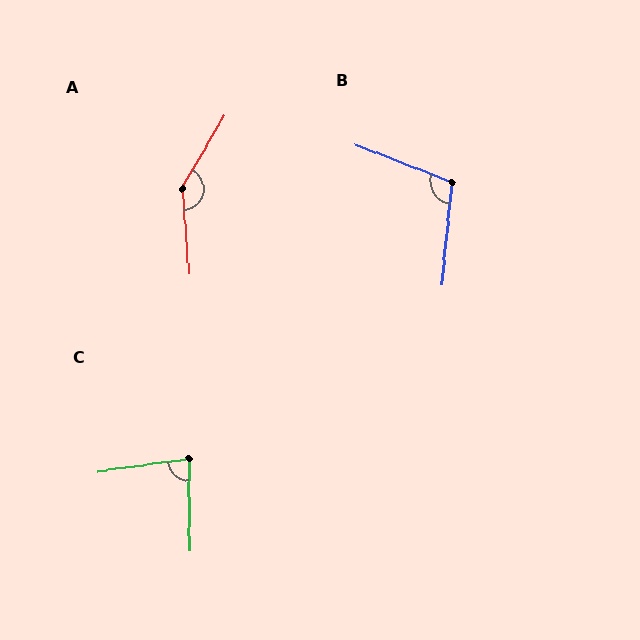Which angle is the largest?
A, at approximately 145 degrees.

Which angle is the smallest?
C, at approximately 83 degrees.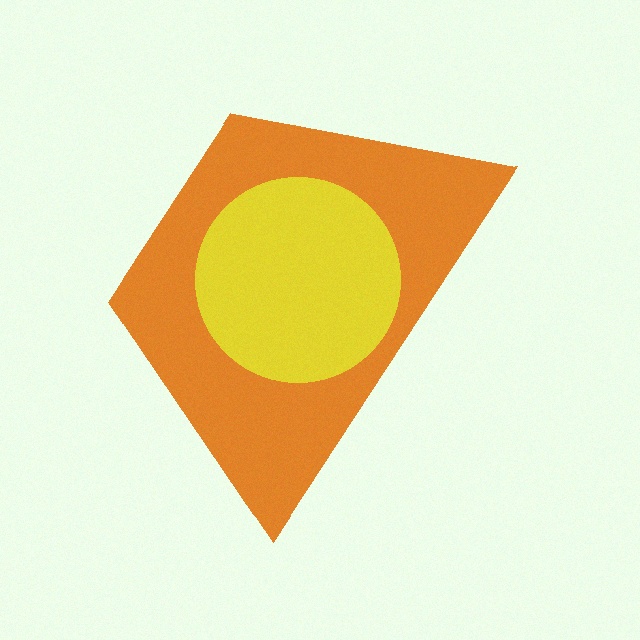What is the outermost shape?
The orange trapezoid.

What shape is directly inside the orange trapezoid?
The yellow circle.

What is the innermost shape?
The yellow circle.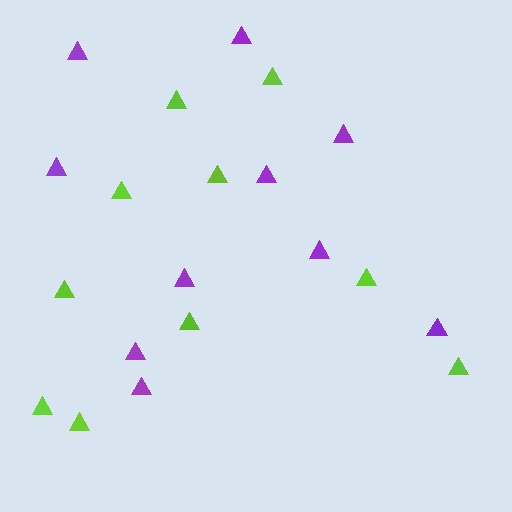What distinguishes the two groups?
There are 2 groups: one group of purple triangles (10) and one group of lime triangles (10).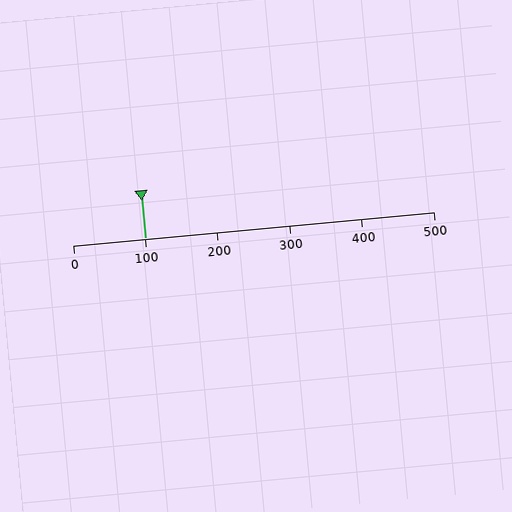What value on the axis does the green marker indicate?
The marker indicates approximately 100.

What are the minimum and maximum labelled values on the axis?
The axis runs from 0 to 500.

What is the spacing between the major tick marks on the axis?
The major ticks are spaced 100 apart.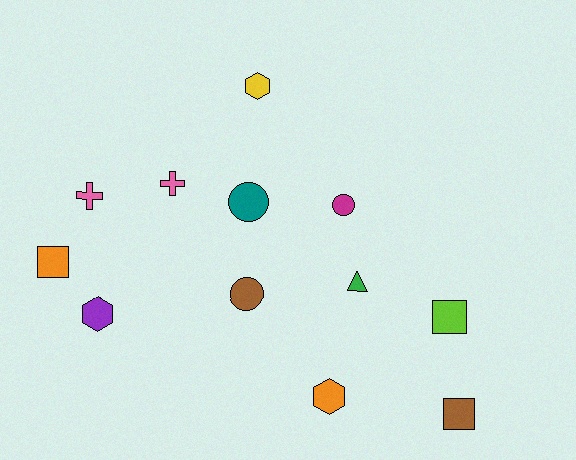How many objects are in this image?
There are 12 objects.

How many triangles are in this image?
There is 1 triangle.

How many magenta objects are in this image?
There is 1 magenta object.